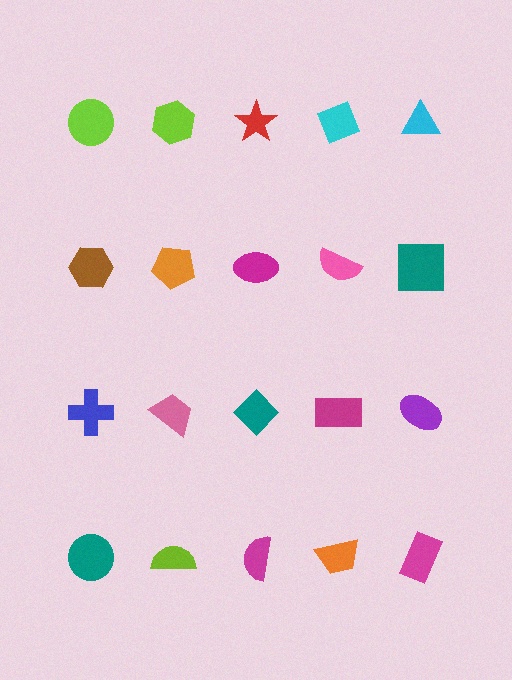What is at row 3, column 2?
A pink trapezoid.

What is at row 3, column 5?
A purple ellipse.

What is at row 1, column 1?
A lime circle.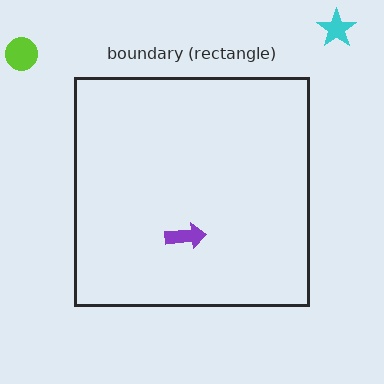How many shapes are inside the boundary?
1 inside, 2 outside.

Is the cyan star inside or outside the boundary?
Outside.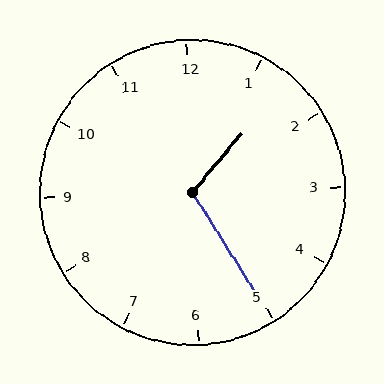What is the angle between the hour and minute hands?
Approximately 108 degrees.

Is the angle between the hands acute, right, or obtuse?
It is obtuse.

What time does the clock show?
1:25.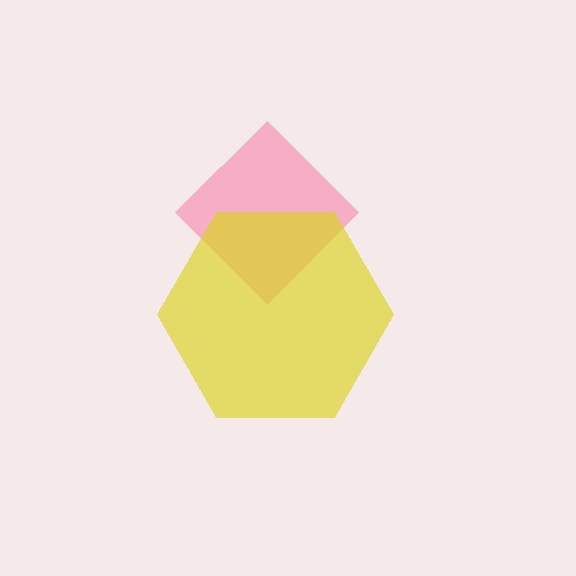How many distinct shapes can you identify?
There are 2 distinct shapes: a pink diamond, a yellow hexagon.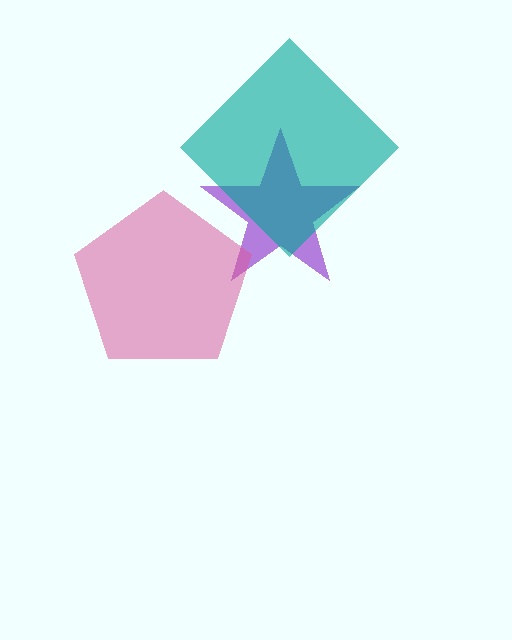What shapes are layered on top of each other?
The layered shapes are: a purple star, a pink pentagon, a teal diamond.